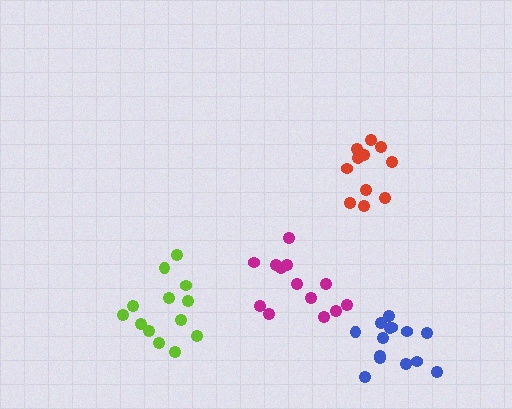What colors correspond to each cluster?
The clusters are colored: red, blue, lime, magenta.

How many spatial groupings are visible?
There are 4 spatial groupings.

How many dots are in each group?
Group 1: 11 dots, Group 2: 14 dots, Group 3: 13 dots, Group 4: 13 dots (51 total).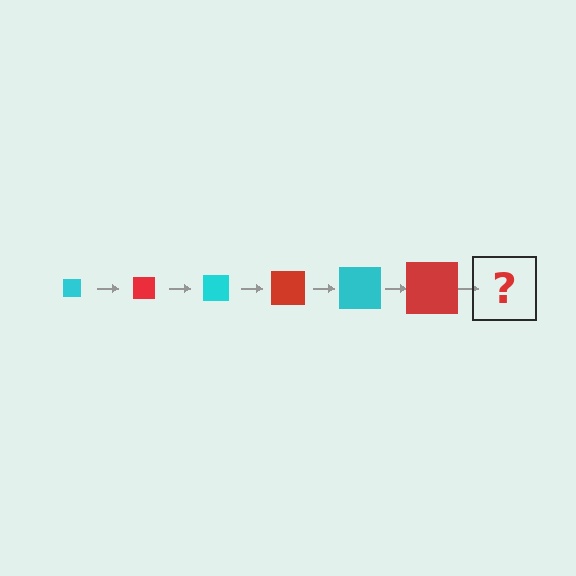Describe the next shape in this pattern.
It should be a cyan square, larger than the previous one.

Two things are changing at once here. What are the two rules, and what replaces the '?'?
The two rules are that the square grows larger each step and the color cycles through cyan and red. The '?' should be a cyan square, larger than the previous one.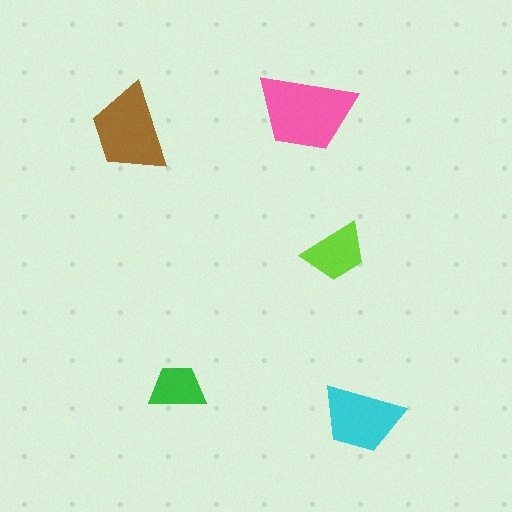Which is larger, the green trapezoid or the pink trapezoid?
The pink one.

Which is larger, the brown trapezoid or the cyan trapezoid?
The brown one.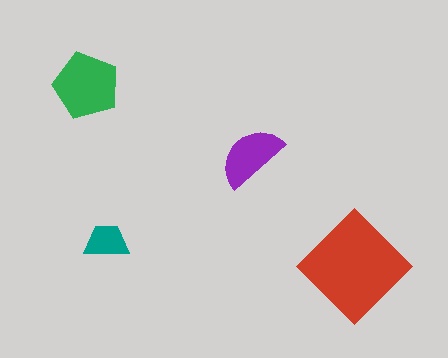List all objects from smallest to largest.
The teal trapezoid, the purple semicircle, the green pentagon, the red diamond.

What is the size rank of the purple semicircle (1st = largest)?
3rd.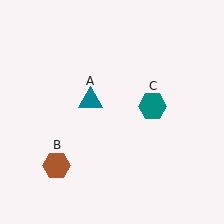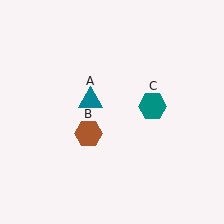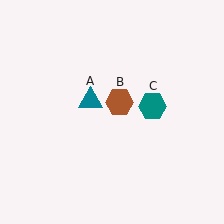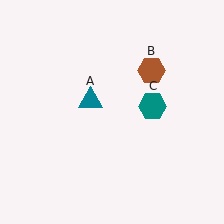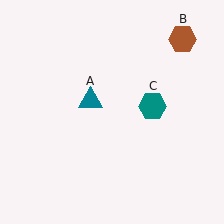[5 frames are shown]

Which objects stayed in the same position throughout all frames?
Teal triangle (object A) and teal hexagon (object C) remained stationary.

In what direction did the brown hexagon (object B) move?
The brown hexagon (object B) moved up and to the right.